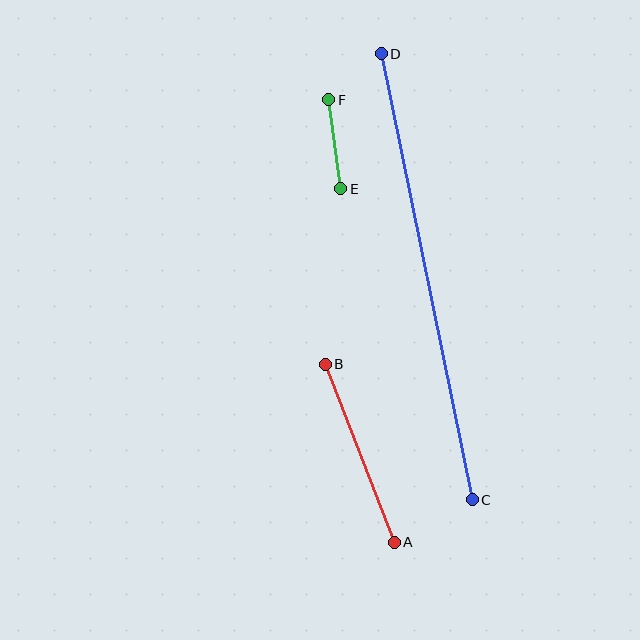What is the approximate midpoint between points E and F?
The midpoint is at approximately (335, 144) pixels.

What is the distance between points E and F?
The distance is approximately 89 pixels.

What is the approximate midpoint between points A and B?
The midpoint is at approximately (360, 453) pixels.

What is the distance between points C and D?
The distance is approximately 455 pixels.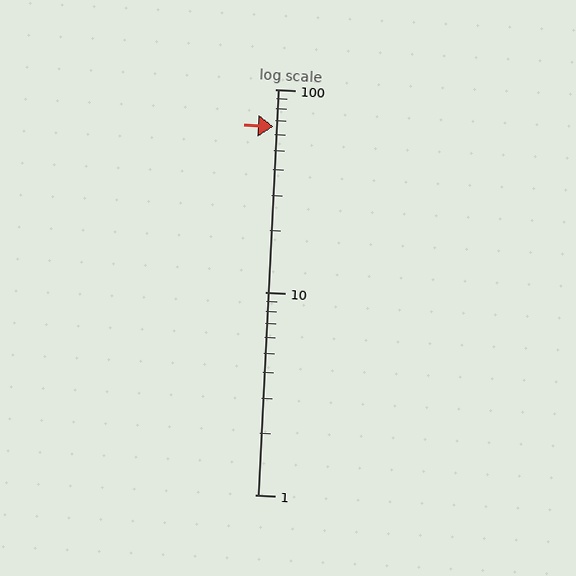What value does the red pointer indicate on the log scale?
The pointer indicates approximately 65.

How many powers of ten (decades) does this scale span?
The scale spans 2 decades, from 1 to 100.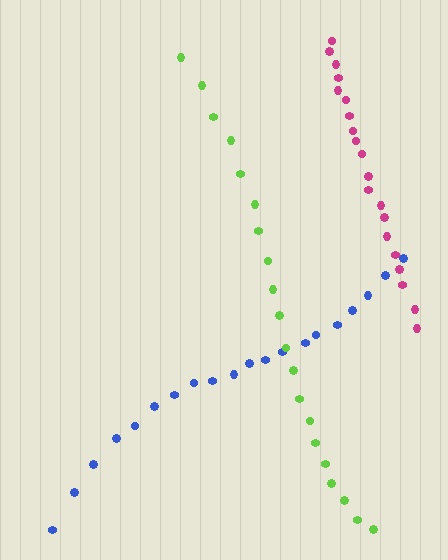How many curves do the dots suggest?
There are 3 distinct paths.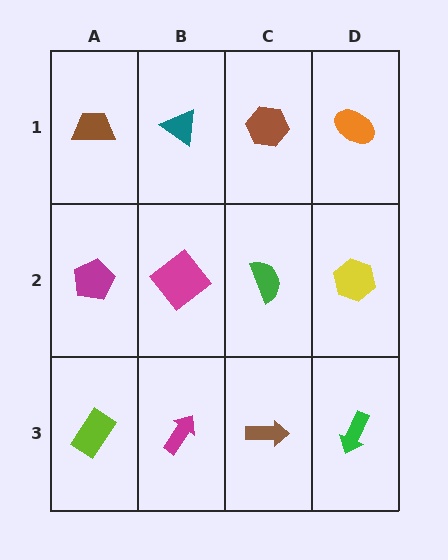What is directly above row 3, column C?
A green semicircle.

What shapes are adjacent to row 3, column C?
A green semicircle (row 2, column C), a magenta arrow (row 3, column B), a green arrow (row 3, column D).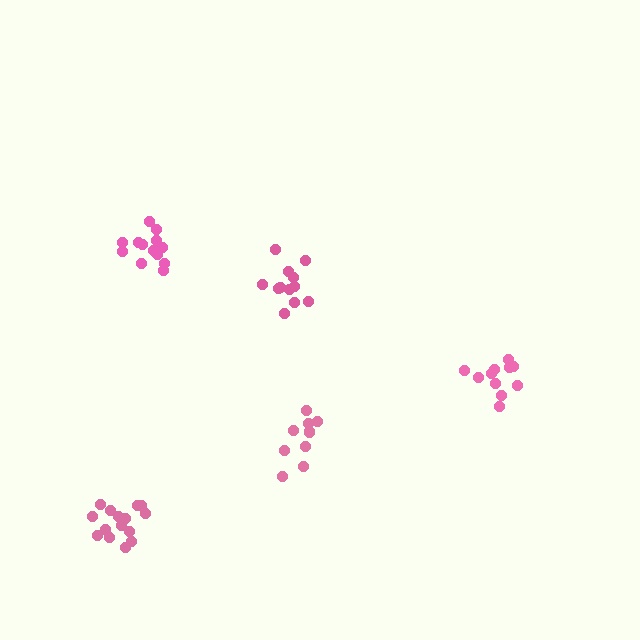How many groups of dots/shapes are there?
There are 5 groups.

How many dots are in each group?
Group 1: 13 dots, Group 2: 12 dots, Group 3: 11 dots, Group 4: 15 dots, Group 5: 10 dots (61 total).